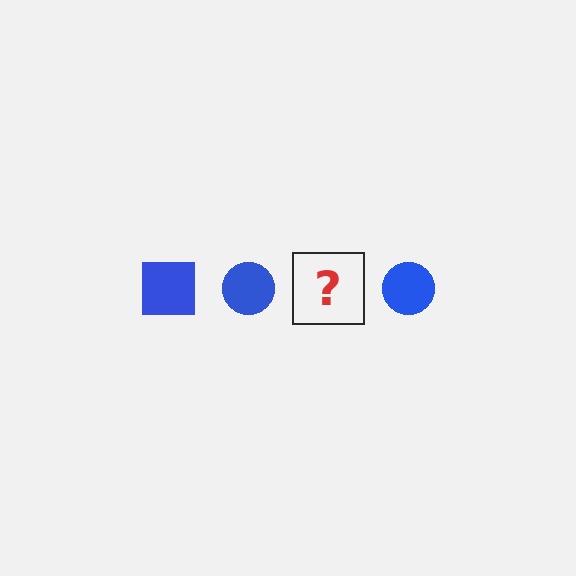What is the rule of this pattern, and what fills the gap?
The rule is that the pattern cycles through square, circle shapes in blue. The gap should be filled with a blue square.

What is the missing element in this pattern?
The missing element is a blue square.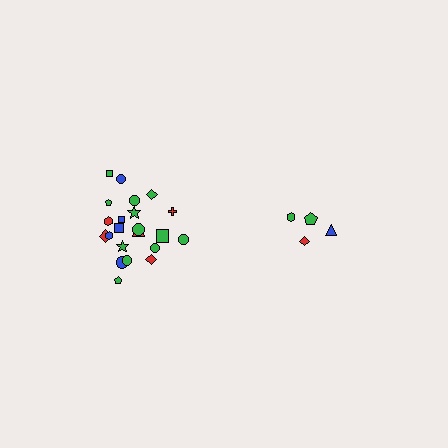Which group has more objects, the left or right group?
The left group.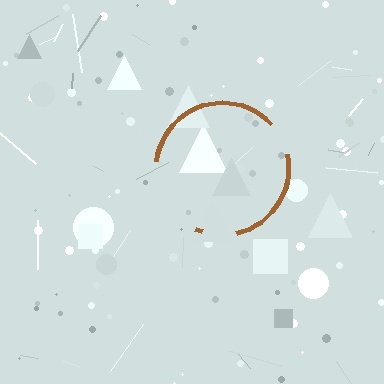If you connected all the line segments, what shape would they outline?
They would outline a circle.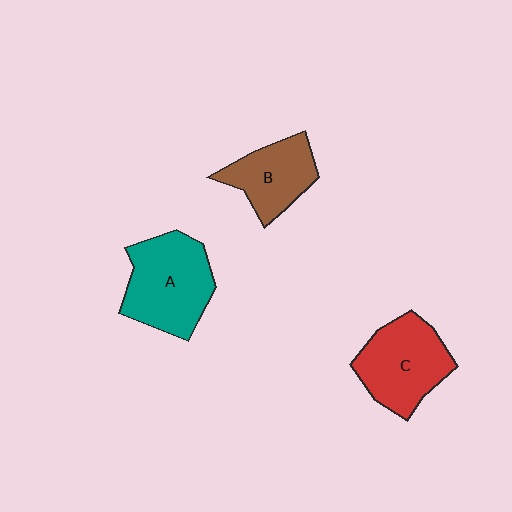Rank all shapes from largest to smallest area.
From largest to smallest: A (teal), C (red), B (brown).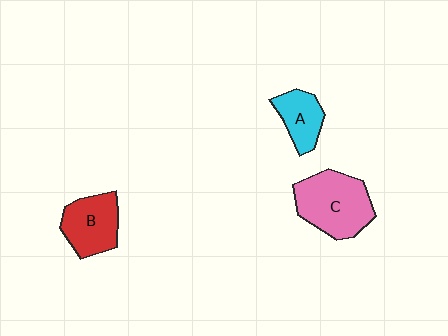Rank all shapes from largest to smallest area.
From largest to smallest: C (pink), B (red), A (cyan).